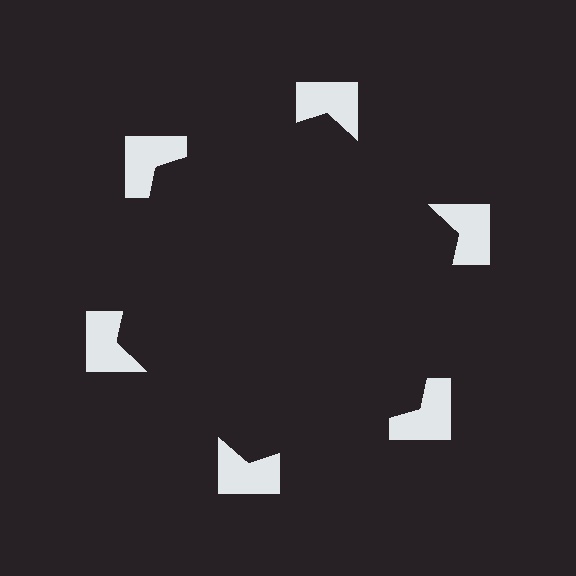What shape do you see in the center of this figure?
An illusory hexagon — its edges are inferred from the aligned wedge cuts in the notched squares, not physically drawn.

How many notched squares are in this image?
There are 6 — one at each vertex of the illusory hexagon.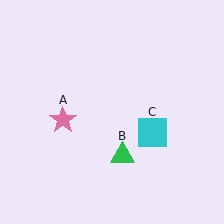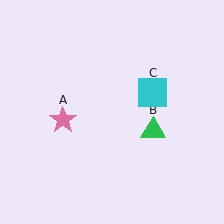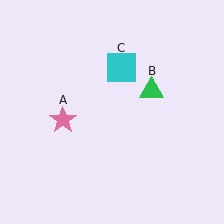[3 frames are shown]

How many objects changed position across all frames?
2 objects changed position: green triangle (object B), cyan square (object C).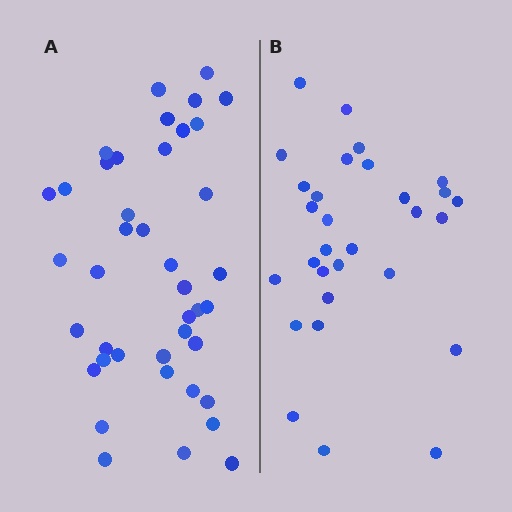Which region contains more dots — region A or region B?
Region A (the left region) has more dots.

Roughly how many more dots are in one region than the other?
Region A has roughly 12 or so more dots than region B.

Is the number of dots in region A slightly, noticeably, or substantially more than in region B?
Region A has noticeably more, but not dramatically so. The ratio is roughly 1.4 to 1.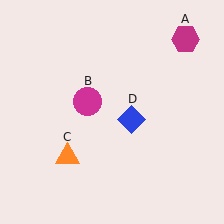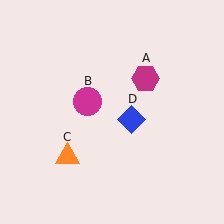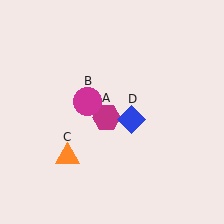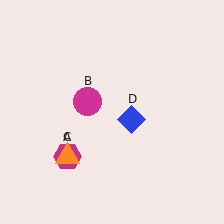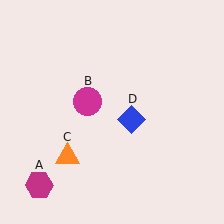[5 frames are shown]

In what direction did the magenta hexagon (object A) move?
The magenta hexagon (object A) moved down and to the left.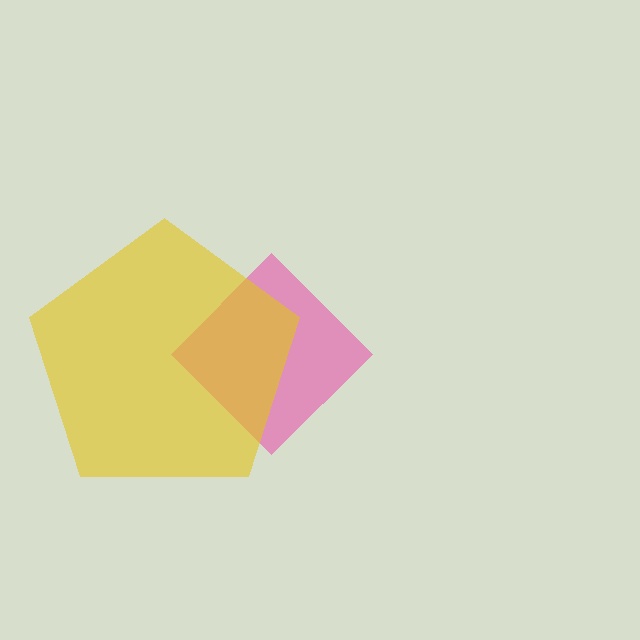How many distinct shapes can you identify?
There are 2 distinct shapes: a pink diamond, a yellow pentagon.